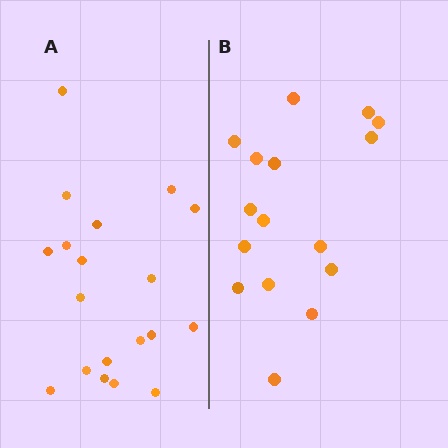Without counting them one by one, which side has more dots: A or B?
Region A (the left region) has more dots.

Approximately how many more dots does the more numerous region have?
Region A has just a few more — roughly 2 or 3 more dots than region B.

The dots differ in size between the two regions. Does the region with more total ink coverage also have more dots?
No. Region B has more total ink coverage because its dots are larger, but region A actually contains more individual dots. Total area can be misleading — the number of items is what matters here.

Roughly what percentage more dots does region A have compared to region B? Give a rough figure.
About 20% more.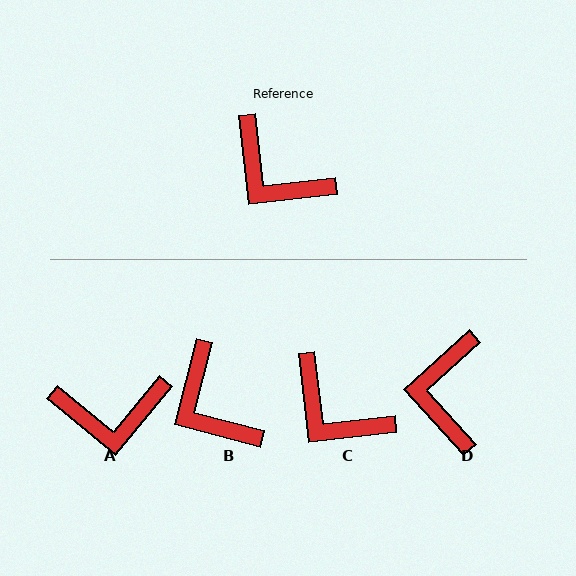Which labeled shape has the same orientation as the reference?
C.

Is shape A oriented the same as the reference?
No, it is off by about 44 degrees.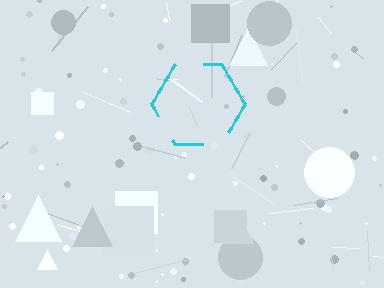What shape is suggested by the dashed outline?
The dashed outline suggests a hexagon.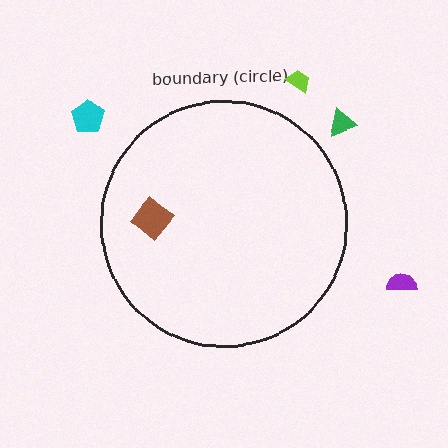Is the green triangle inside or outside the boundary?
Outside.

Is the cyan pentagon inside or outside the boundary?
Outside.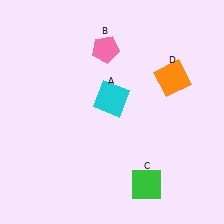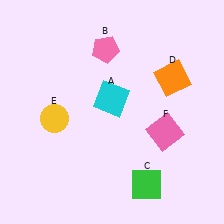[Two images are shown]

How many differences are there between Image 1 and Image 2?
There are 2 differences between the two images.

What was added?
A yellow circle (E), a pink square (F) were added in Image 2.